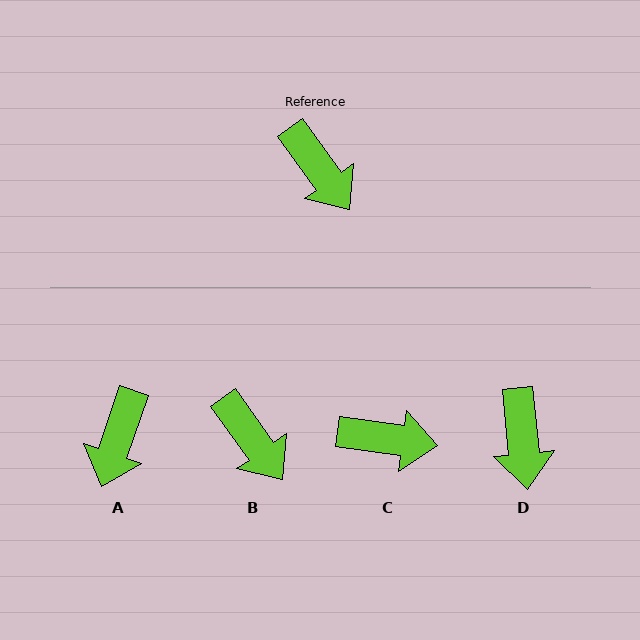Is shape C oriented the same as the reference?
No, it is off by about 46 degrees.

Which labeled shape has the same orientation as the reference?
B.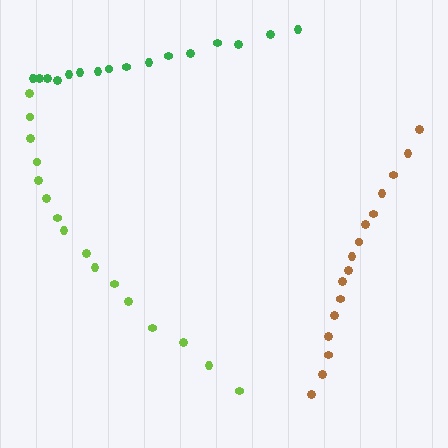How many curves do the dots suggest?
There are 3 distinct paths.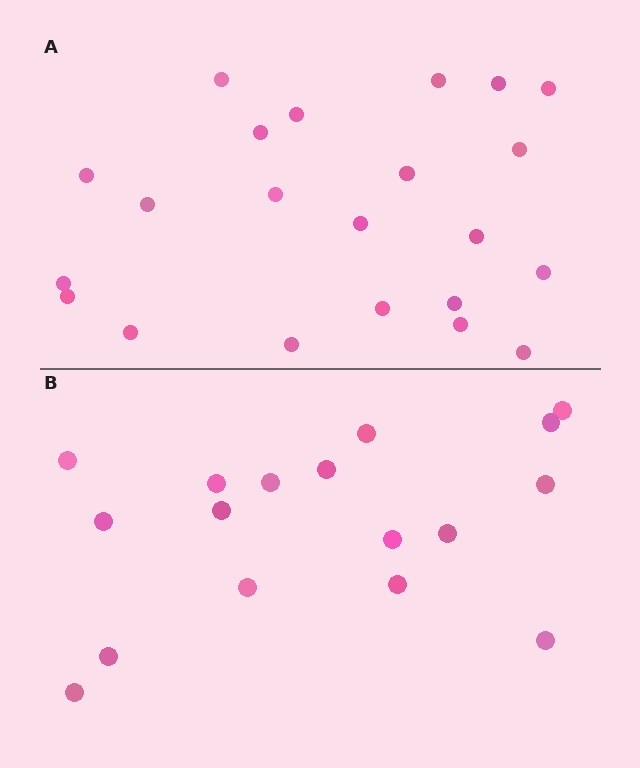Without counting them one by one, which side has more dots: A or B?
Region A (the top region) has more dots.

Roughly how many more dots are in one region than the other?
Region A has about 5 more dots than region B.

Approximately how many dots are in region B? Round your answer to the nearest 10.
About 20 dots. (The exact count is 17, which rounds to 20.)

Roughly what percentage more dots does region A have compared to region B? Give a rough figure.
About 30% more.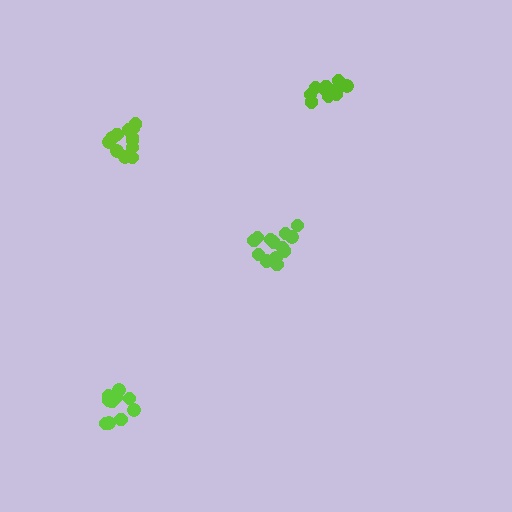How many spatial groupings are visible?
There are 4 spatial groupings.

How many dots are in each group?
Group 1: 11 dots, Group 2: 12 dots, Group 3: 13 dots, Group 4: 11 dots (47 total).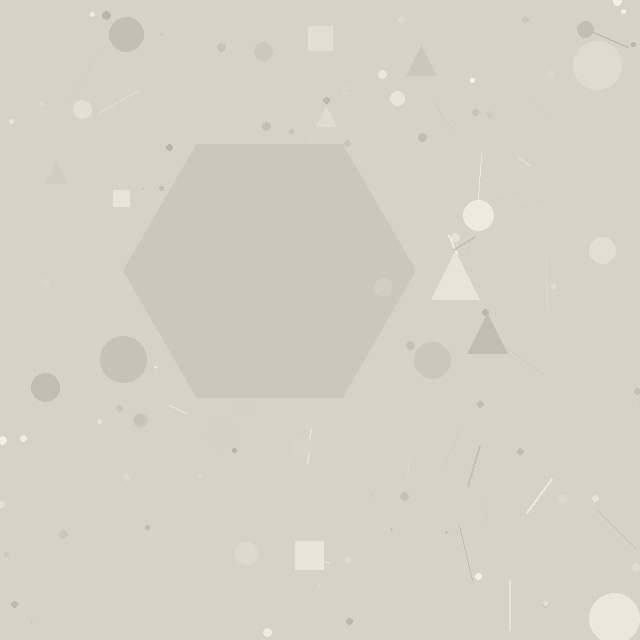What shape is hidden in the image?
A hexagon is hidden in the image.